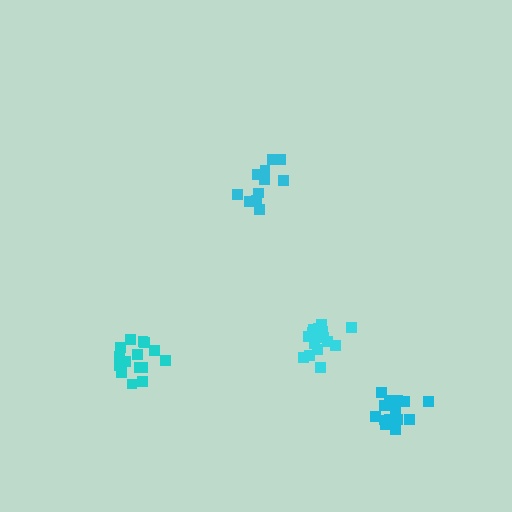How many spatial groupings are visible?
There are 4 spatial groupings.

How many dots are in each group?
Group 1: 17 dots, Group 2: 15 dots, Group 3: 11 dots, Group 4: 15 dots (58 total).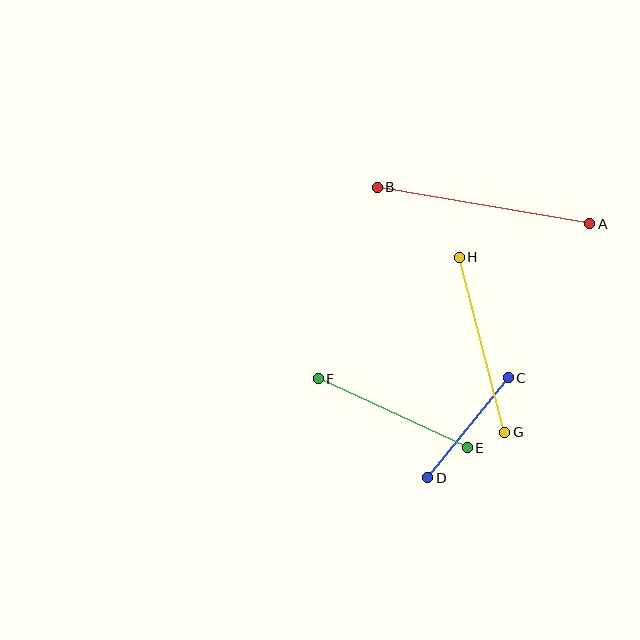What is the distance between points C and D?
The distance is approximately 129 pixels.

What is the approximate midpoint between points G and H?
The midpoint is at approximately (482, 345) pixels.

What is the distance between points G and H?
The distance is approximately 181 pixels.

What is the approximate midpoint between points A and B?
The midpoint is at approximately (484, 206) pixels.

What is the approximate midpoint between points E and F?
The midpoint is at approximately (393, 413) pixels.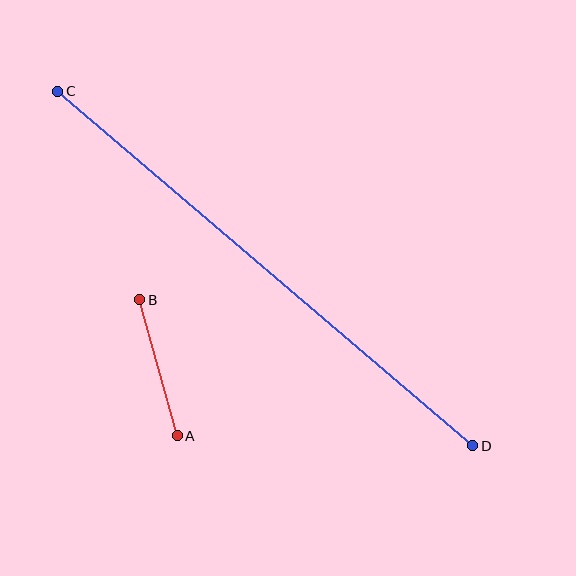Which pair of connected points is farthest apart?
Points C and D are farthest apart.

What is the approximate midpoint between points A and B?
The midpoint is at approximately (159, 368) pixels.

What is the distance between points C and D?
The distance is approximately 546 pixels.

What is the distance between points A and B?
The distance is approximately 141 pixels.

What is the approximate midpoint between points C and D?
The midpoint is at approximately (265, 268) pixels.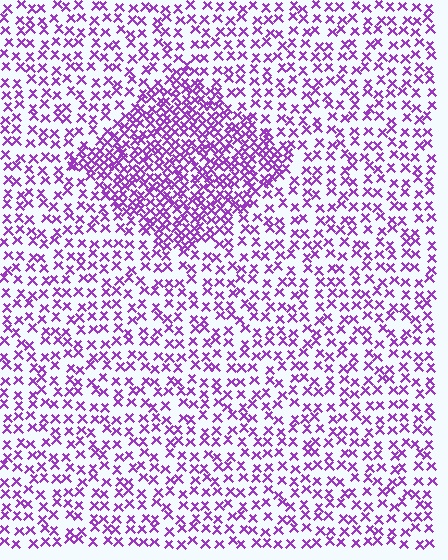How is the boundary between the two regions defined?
The boundary is defined by a change in element density (approximately 2.1x ratio). All elements are the same color, size, and shape.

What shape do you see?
I see a diamond.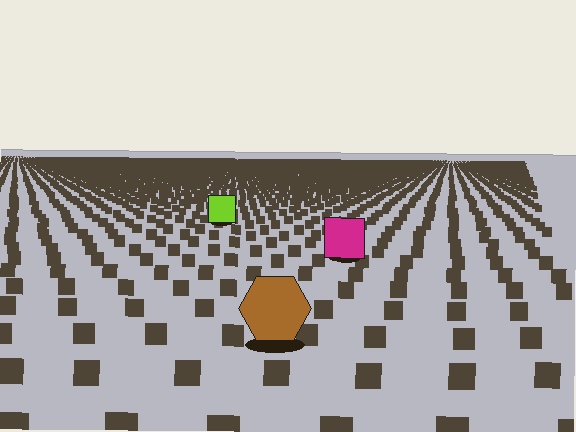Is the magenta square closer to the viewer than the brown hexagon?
No. The brown hexagon is closer — you can tell from the texture gradient: the ground texture is coarser near it.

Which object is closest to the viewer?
The brown hexagon is closest. The texture marks near it are larger and more spread out.